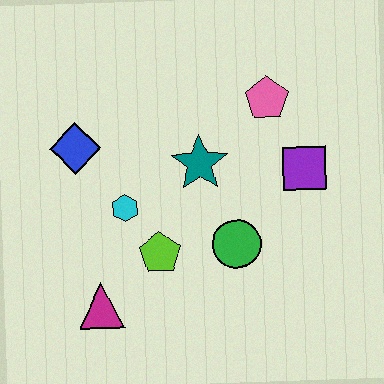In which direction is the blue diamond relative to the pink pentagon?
The blue diamond is to the left of the pink pentagon.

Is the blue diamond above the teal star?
Yes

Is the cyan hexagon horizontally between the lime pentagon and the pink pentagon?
No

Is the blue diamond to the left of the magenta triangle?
Yes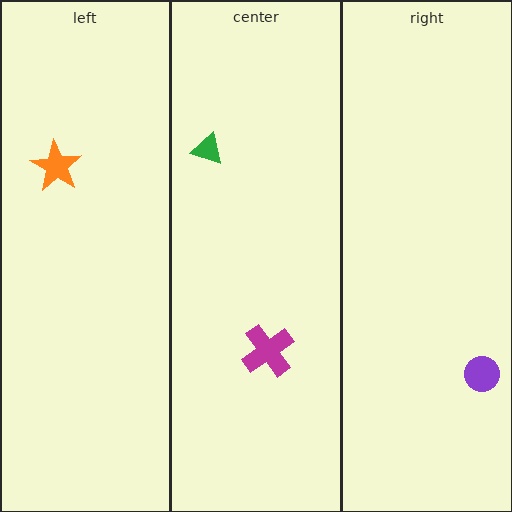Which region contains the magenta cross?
The center region.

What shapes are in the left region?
The orange star.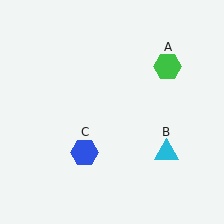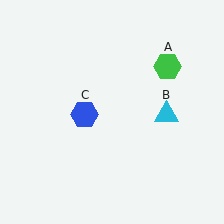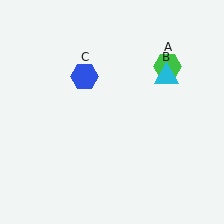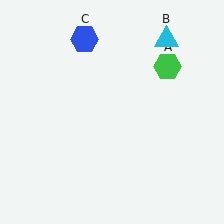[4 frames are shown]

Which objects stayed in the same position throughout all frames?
Green hexagon (object A) remained stationary.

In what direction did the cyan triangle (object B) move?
The cyan triangle (object B) moved up.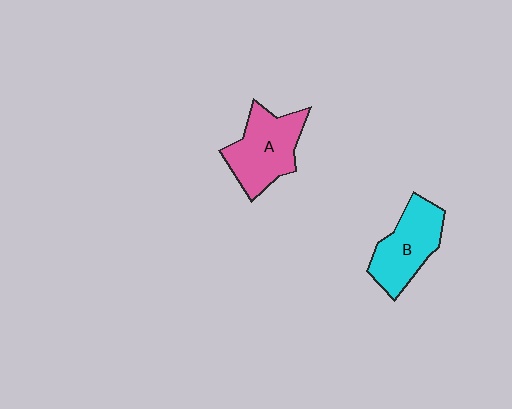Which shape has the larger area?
Shape A (pink).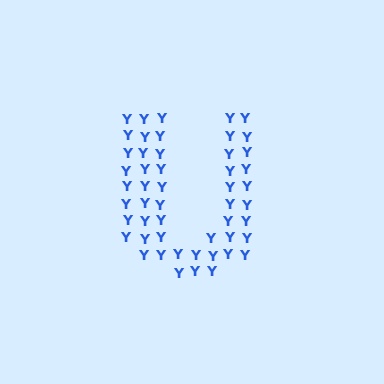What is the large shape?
The large shape is the letter U.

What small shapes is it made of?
It is made of small letter Y's.